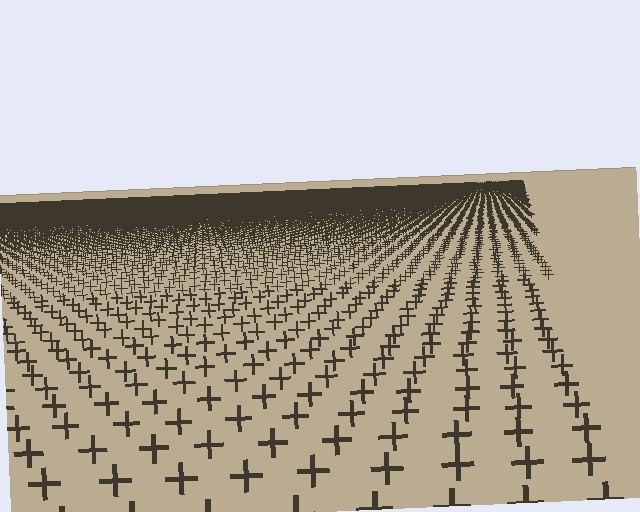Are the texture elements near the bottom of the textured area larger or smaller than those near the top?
Larger. Near the bottom, elements are closer to the viewer and appear at a bigger on-screen size.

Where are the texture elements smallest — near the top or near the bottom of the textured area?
Near the top.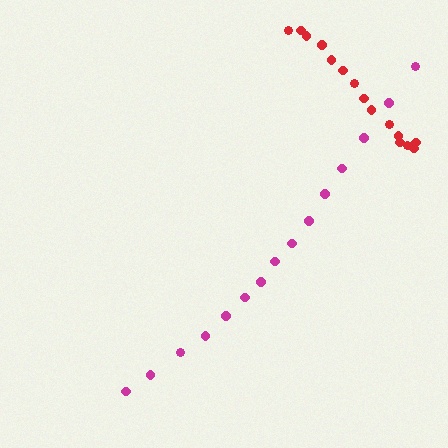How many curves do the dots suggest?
There are 2 distinct paths.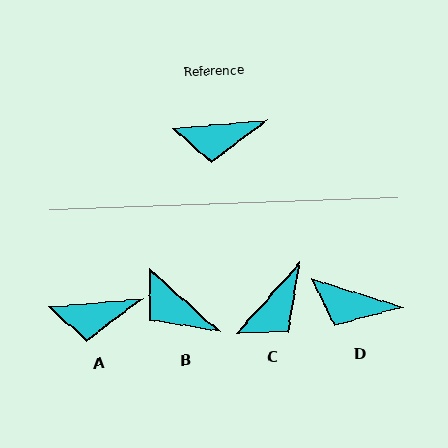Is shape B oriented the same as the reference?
No, it is off by about 47 degrees.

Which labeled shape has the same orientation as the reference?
A.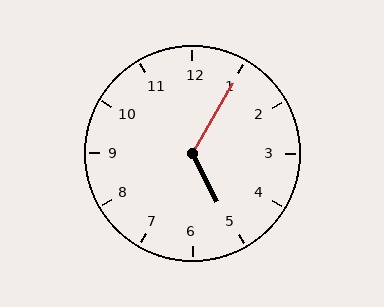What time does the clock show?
5:05.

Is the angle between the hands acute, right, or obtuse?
It is obtuse.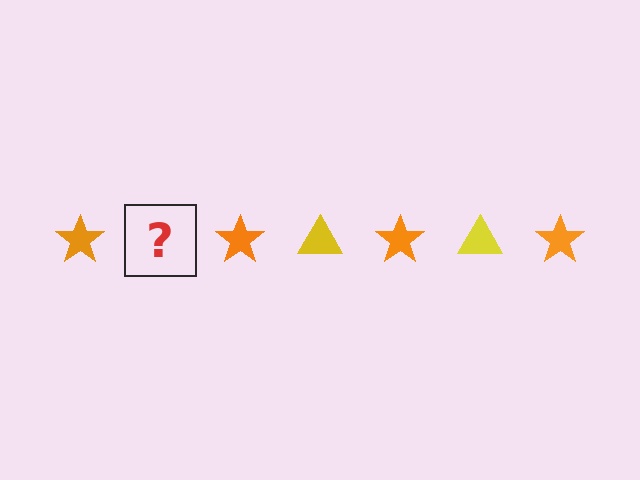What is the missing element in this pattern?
The missing element is a yellow triangle.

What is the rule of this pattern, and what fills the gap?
The rule is that the pattern alternates between orange star and yellow triangle. The gap should be filled with a yellow triangle.